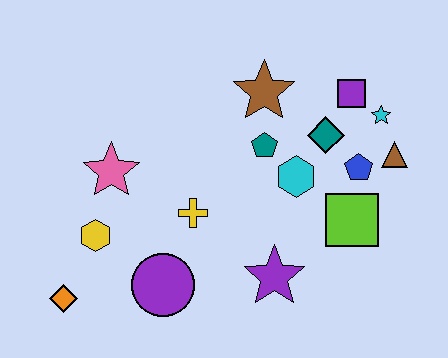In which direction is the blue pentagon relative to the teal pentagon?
The blue pentagon is to the right of the teal pentagon.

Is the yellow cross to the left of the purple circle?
No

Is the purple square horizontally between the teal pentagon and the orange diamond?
No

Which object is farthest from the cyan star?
The orange diamond is farthest from the cyan star.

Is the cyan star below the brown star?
Yes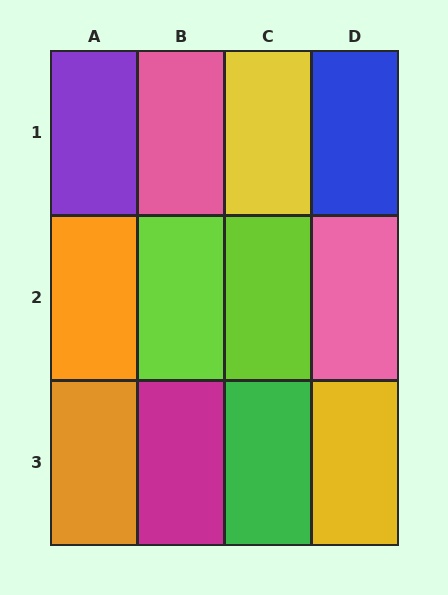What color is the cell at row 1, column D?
Blue.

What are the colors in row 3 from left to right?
Orange, magenta, green, yellow.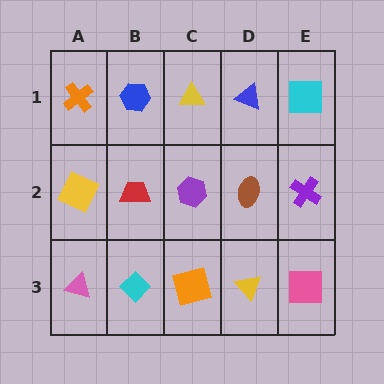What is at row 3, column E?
A pink square.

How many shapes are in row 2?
5 shapes.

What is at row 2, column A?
A yellow square.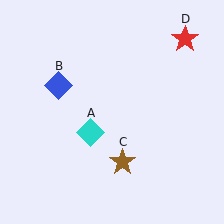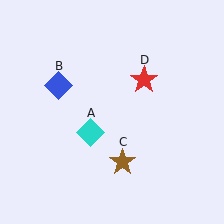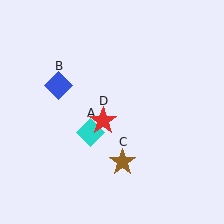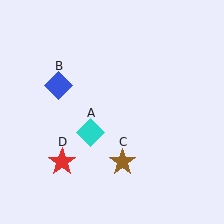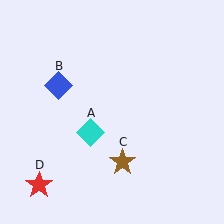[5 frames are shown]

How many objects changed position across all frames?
1 object changed position: red star (object D).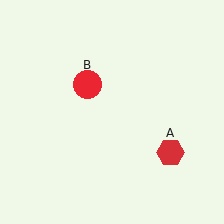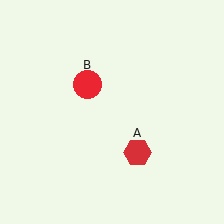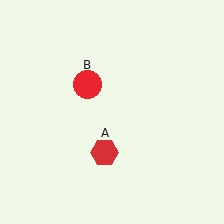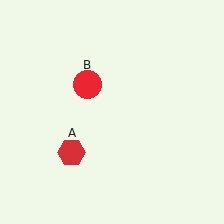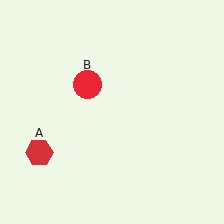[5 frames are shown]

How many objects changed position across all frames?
1 object changed position: red hexagon (object A).